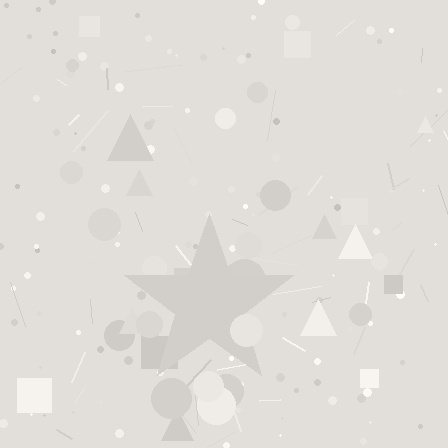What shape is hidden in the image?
A star is hidden in the image.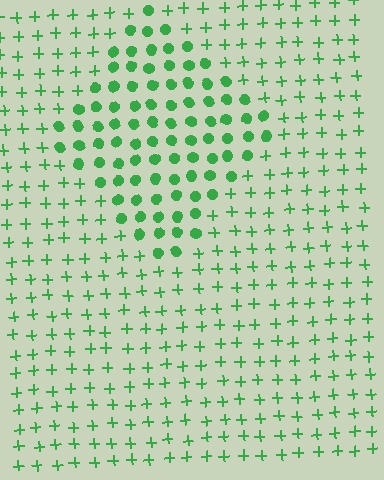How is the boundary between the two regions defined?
The boundary is defined by a change in element shape: circles inside vs. plus signs outside. All elements share the same color and spacing.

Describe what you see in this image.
The image is filled with small green elements arranged in a uniform grid. A diamond-shaped region contains circles, while the surrounding area contains plus signs. The boundary is defined purely by the change in element shape.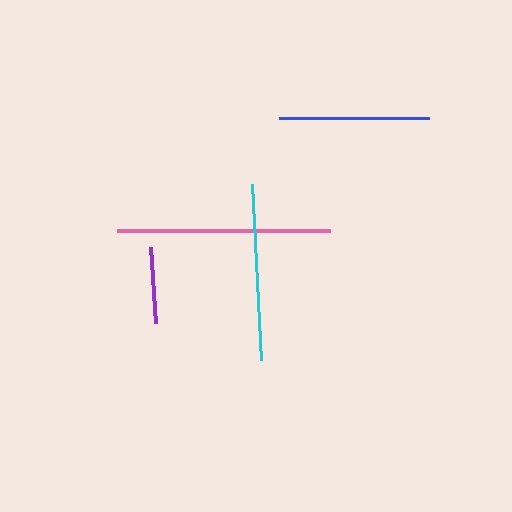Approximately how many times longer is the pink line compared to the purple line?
The pink line is approximately 2.8 times the length of the purple line.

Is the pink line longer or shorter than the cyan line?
The pink line is longer than the cyan line.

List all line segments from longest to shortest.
From longest to shortest: pink, cyan, blue, purple.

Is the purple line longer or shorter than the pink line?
The pink line is longer than the purple line.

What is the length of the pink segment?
The pink segment is approximately 213 pixels long.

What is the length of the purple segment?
The purple segment is approximately 76 pixels long.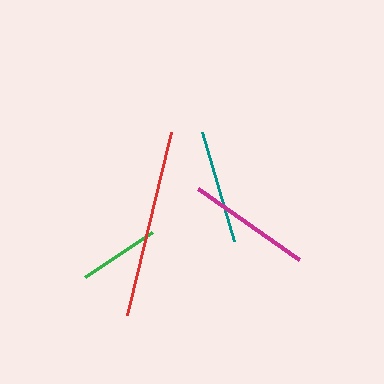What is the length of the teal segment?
The teal segment is approximately 114 pixels long.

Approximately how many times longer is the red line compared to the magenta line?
The red line is approximately 1.5 times the length of the magenta line.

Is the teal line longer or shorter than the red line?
The red line is longer than the teal line.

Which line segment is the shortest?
The green line is the shortest at approximately 81 pixels.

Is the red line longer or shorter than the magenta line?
The red line is longer than the magenta line.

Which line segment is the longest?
The red line is the longest at approximately 189 pixels.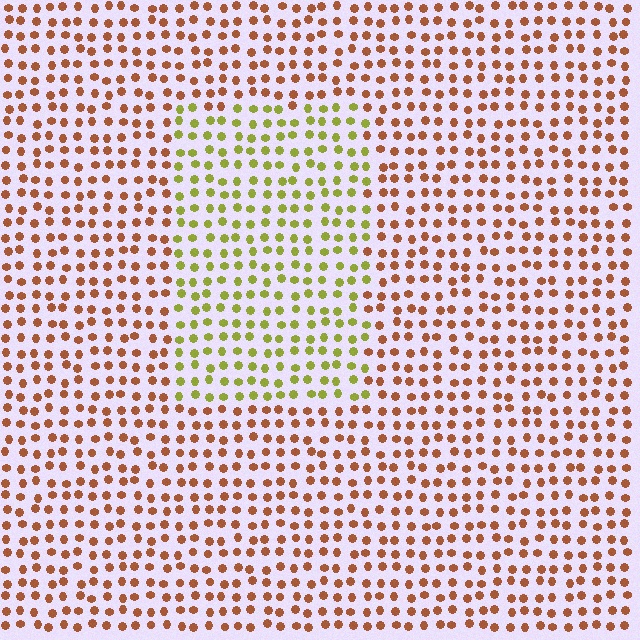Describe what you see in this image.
The image is filled with small brown elements in a uniform arrangement. A rectangle-shaped region is visible where the elements are tinted to a slightly different hue, forming a subtle color boundary.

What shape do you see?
I see a rectangle.